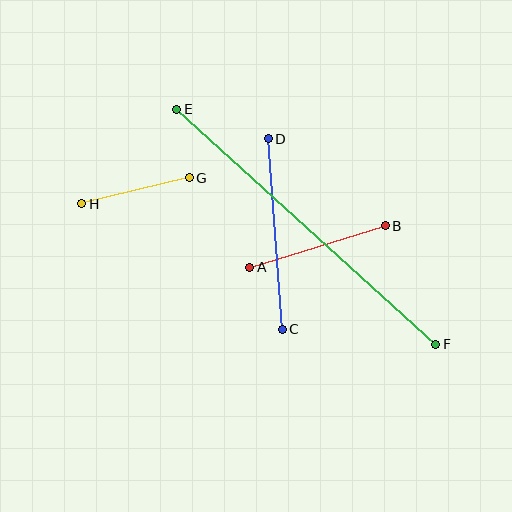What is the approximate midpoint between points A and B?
The midpoint is at approximately (318, 246) pixels.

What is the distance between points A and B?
The distance is approximately 142 pixels.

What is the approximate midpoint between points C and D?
The midpoint is at approximately (275, 234) pixels.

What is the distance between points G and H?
The distance is approximately 110 pixels.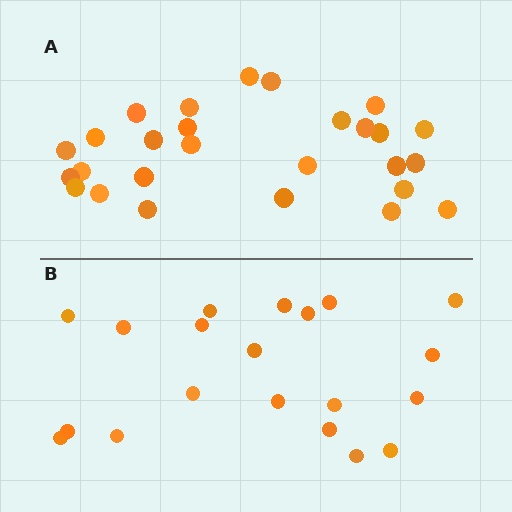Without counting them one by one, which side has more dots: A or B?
Region A (the top region) has more dots.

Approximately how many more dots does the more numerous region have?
Region A has roughly 8 or so more dots than region B.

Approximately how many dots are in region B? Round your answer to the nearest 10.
About 20 dots.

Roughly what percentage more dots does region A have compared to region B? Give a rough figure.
About 35% more.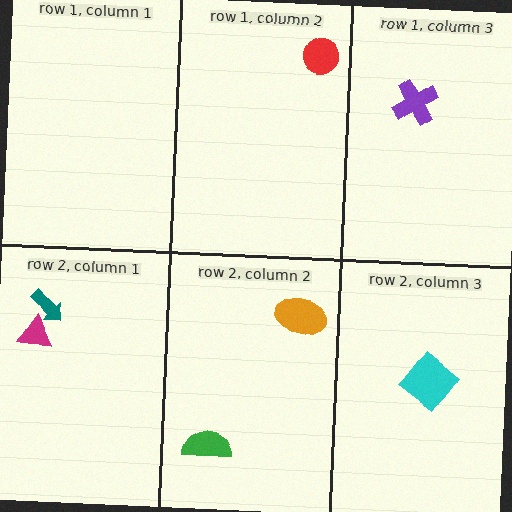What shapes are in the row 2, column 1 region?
The teal arrow, the magenta triangle.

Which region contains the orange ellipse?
The row 2, column 2 region.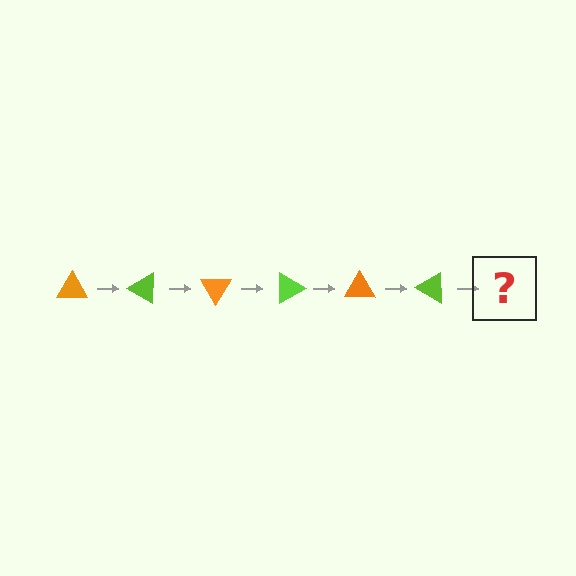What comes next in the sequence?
The next element should be an orange triangle, rotated 180 degrees from the start.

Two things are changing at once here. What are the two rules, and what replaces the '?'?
The two rules are that it rotates 30 degrees each step and the color cycles through orange and lime. The '?' should be an orange triangle, rotated 180 degrees from the start.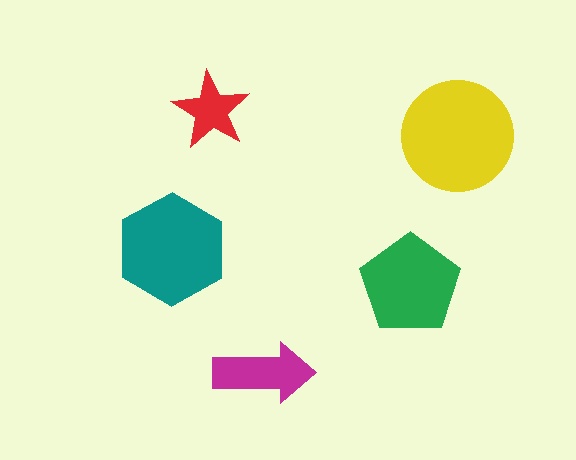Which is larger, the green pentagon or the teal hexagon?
The teal hexagon.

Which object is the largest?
The yellow circle.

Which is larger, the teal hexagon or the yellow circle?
The yellow circle.